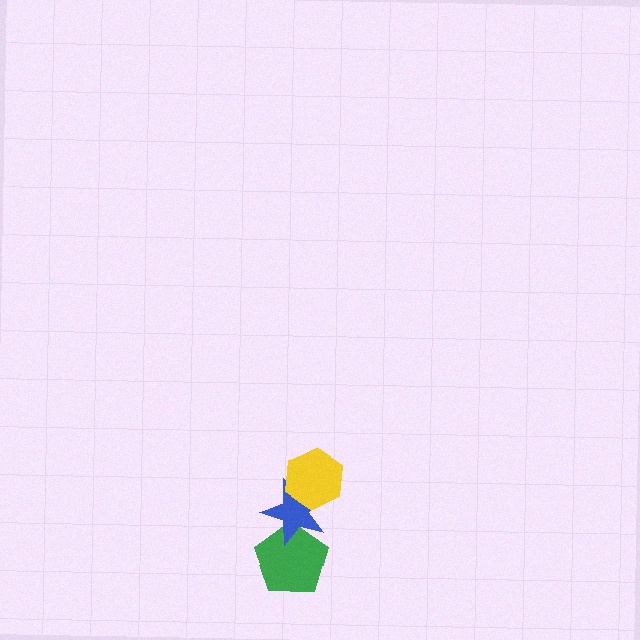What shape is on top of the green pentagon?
The blue star is on top of the green pentagon.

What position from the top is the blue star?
The blue star is 2nd from the top.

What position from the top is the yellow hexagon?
The yellow hexagon is 1st from the top.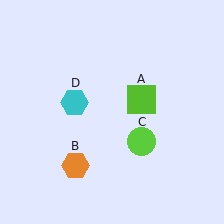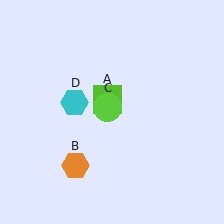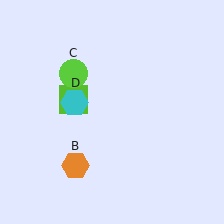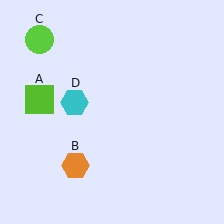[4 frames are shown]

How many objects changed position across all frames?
2 objects changed position: lime square (object A), lime circle (object C).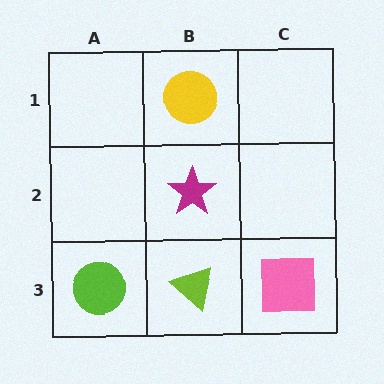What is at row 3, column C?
A pink square.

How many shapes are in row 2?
1 shape.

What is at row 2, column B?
A magenta star.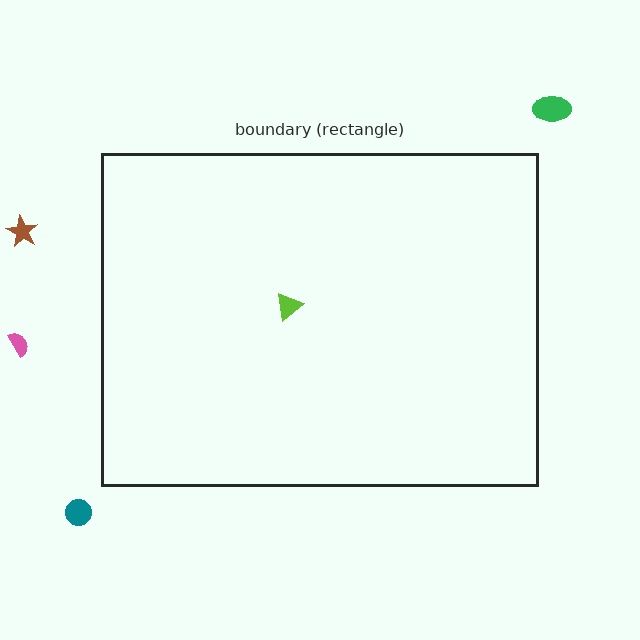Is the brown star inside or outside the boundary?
Outside.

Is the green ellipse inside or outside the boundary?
Outside.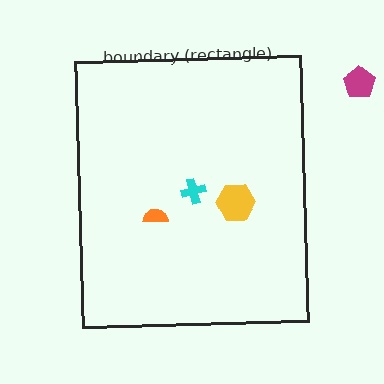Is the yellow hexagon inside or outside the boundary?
Inside.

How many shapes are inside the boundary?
3 inside, 1 outside.